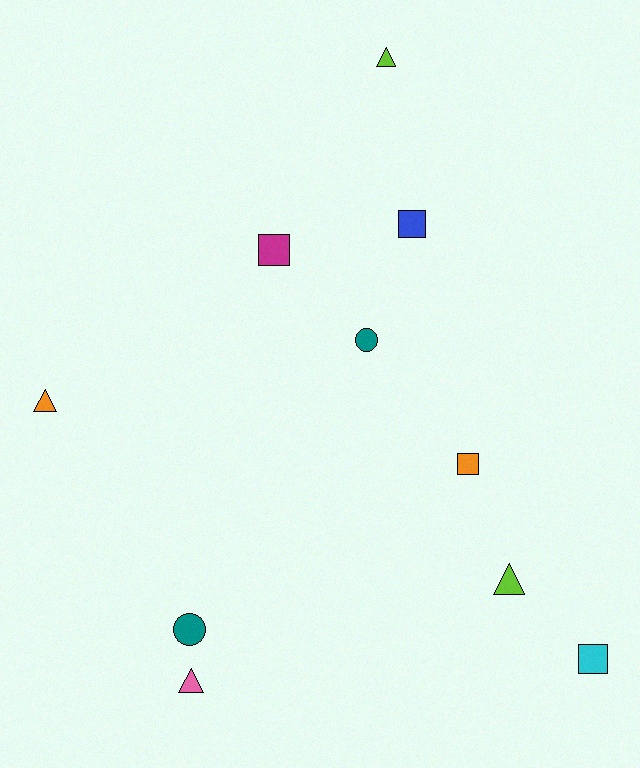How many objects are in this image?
There are 10 objects.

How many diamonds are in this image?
There are no diamonds.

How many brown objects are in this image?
There are no brown objects.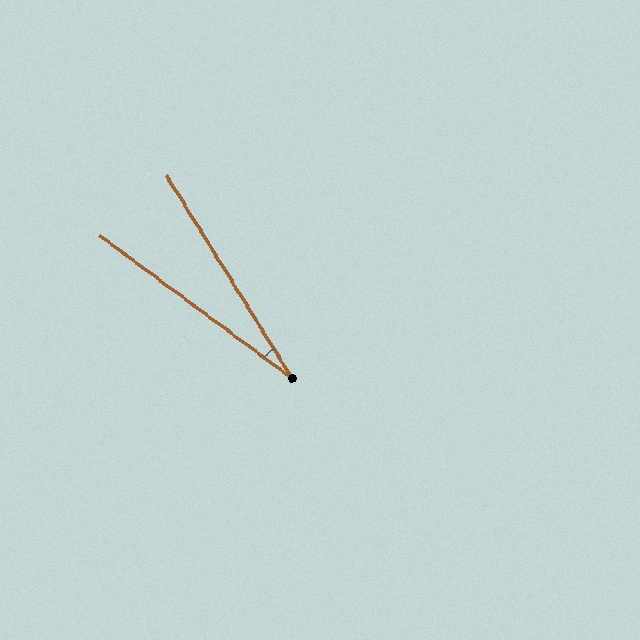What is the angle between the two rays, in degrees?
Approximately 22 degrees.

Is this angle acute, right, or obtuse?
It is acute.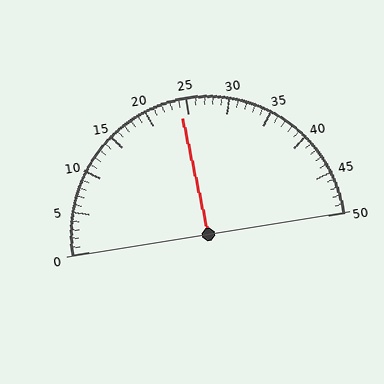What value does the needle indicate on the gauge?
The needle indicates approximately 24.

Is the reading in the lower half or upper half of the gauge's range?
The reading is in the lower half of the range (0 to 50).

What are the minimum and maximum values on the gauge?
The gauge ranges from 0 to 50.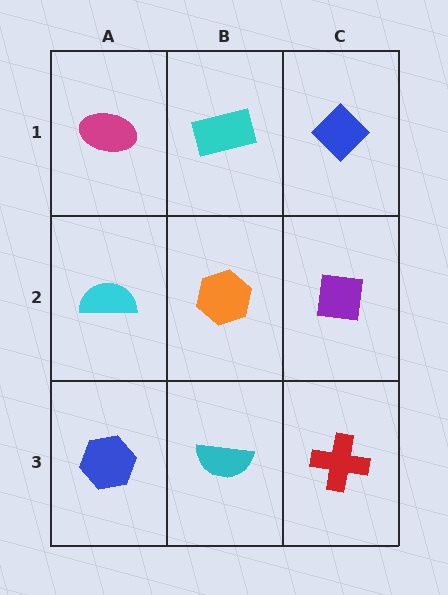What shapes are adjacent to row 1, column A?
A cyan semicircle (row 2, column A), a cyan rectangle (row 1, column B).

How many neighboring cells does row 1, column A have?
2.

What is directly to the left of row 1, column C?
A cyan rectangle.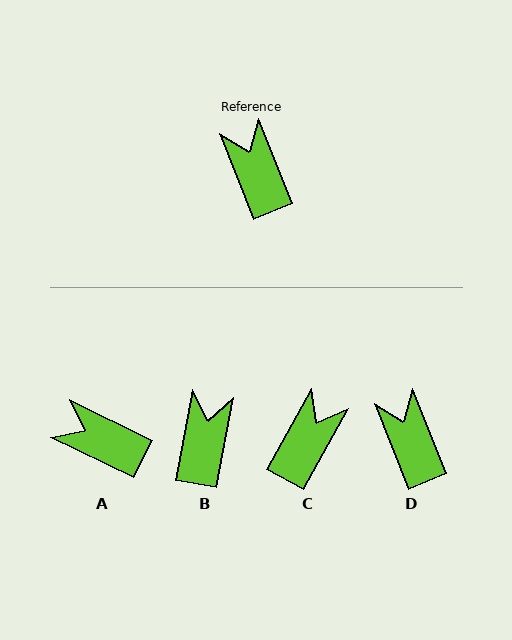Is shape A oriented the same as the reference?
No, it is off by about 42 degrees.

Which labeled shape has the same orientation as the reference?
D.